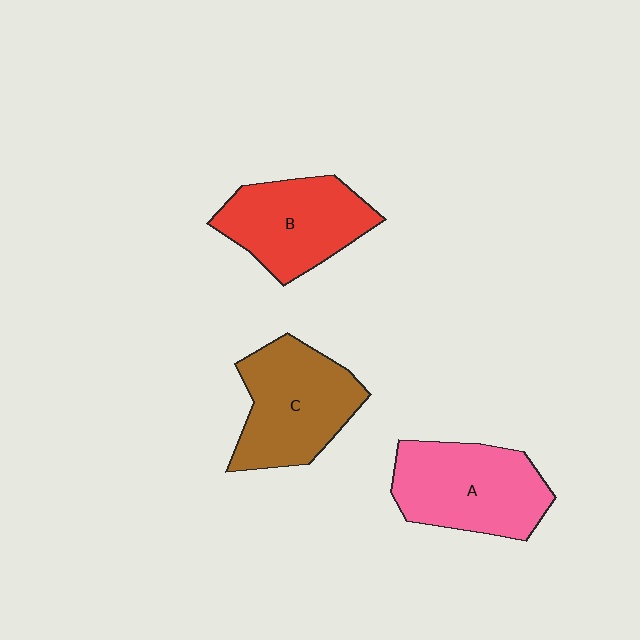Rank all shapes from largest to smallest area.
From largest to smallest: A (pink), C (brown), B (red).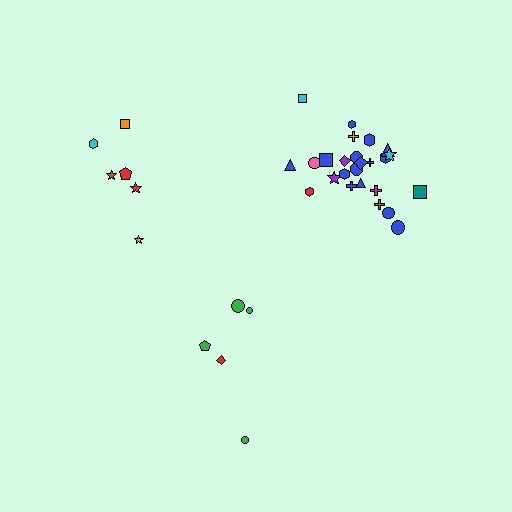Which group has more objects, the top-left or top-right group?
The top-right group.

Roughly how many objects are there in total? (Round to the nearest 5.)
Roughly 35 objects in total.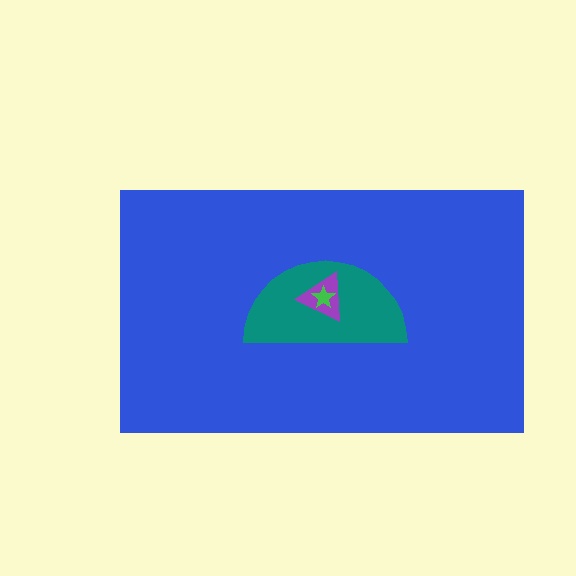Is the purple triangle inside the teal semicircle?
Yes.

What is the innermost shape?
The green star.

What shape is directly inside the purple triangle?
The green star.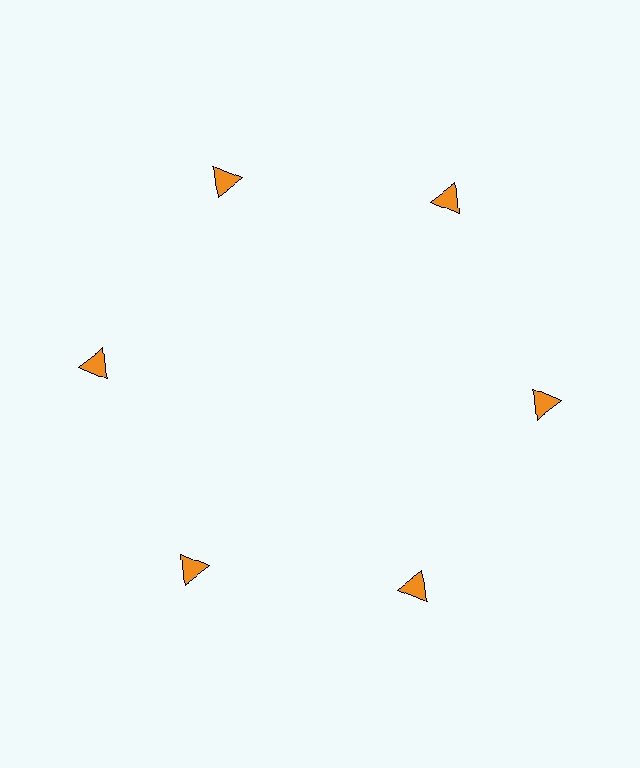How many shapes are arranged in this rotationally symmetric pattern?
There are 6 shapes, arranged in 6 groups of 1.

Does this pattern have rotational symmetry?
Yes, this pattern has 6-fold rotational symmetry. It looks the same after rotating 60 degrees around the center.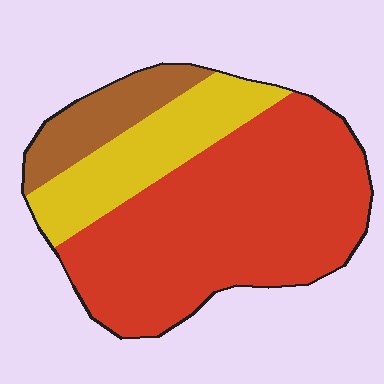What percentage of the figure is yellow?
Yellow covers roughly 20% of the figure.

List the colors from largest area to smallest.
From largest to smallest: red, yellow, brown.